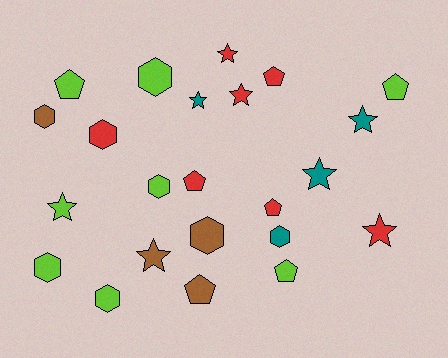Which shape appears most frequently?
Hexagon, with 8 objects.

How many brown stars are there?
There is 1 brown star.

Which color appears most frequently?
Lime, with 8 objects.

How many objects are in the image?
There are 23 objects.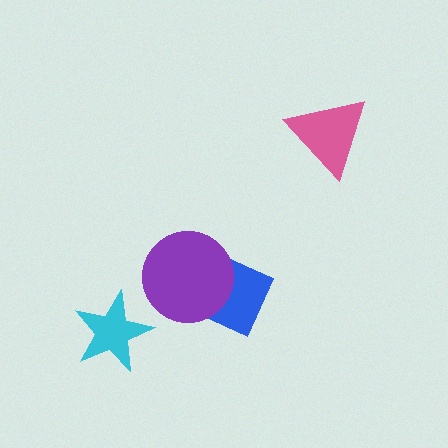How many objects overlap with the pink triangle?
0 objects overlap with the pink triangle.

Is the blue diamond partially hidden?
Yes, it is partially covered by another shape.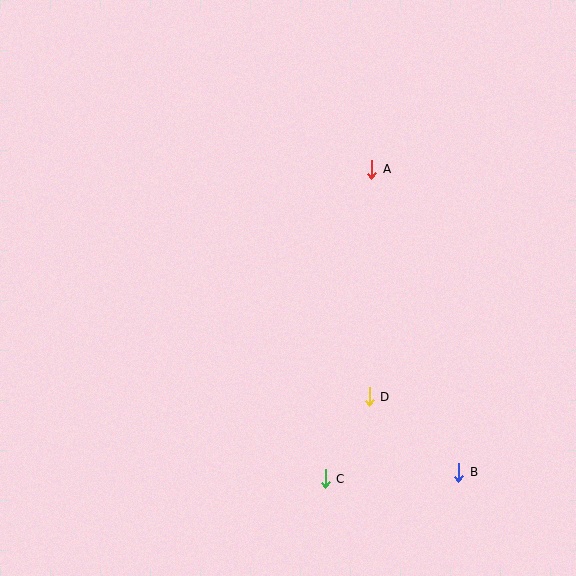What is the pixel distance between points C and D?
The distance between C and D is 93 pixels.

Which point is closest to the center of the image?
Point D at (369, 397) is closest to the center.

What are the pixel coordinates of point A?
Point A is at (372, 169).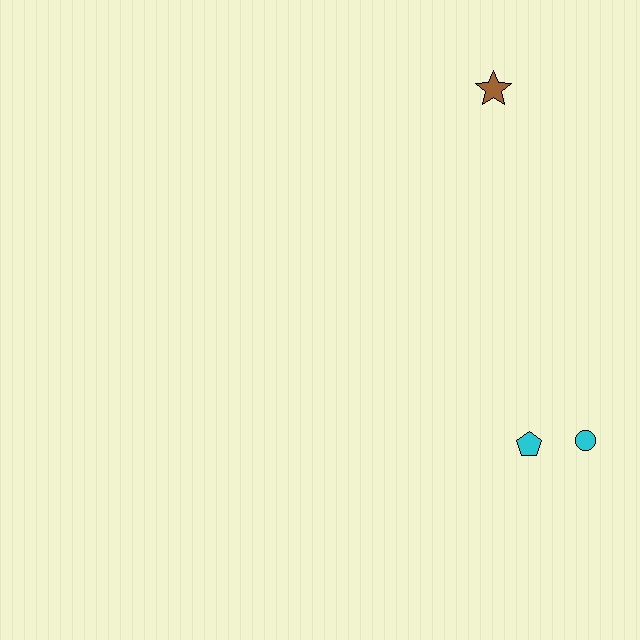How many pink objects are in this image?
There are no pink objects.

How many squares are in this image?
There are no squares.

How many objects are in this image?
There are 3 objects.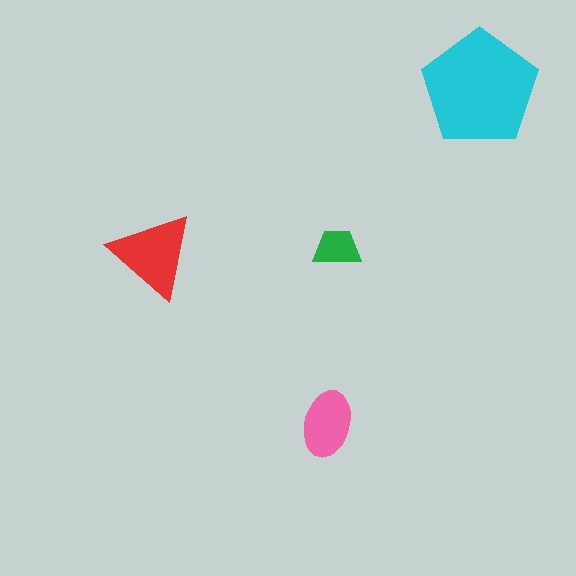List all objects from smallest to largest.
The green trapezoid, the pink ellipse, the red triangle, the cyan pentagon.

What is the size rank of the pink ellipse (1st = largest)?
3rd.